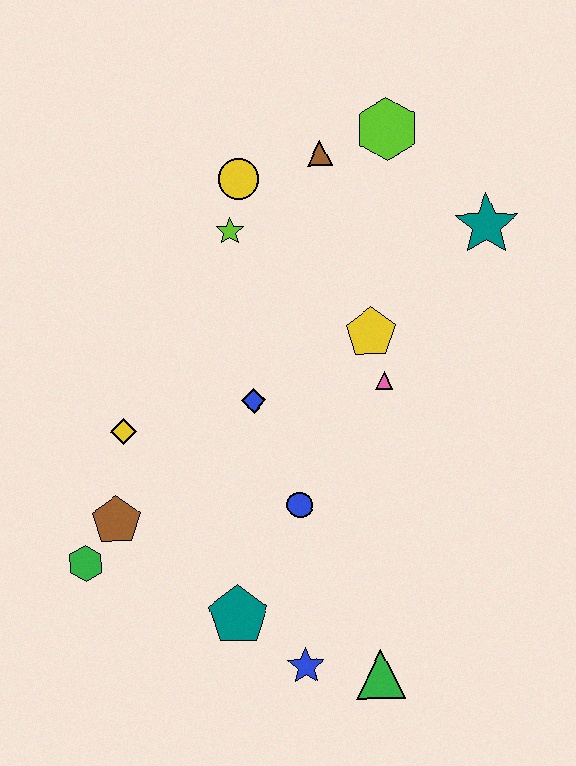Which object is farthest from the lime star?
The green triangle is farthest from the lime star.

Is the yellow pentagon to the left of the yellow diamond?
No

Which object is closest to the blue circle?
The blue diamond is closest to the blue circle.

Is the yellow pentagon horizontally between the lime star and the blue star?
No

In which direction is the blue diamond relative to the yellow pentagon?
The blue diamond is to the left of the yellow pentagon.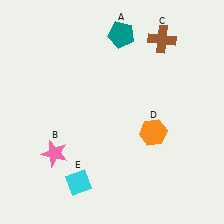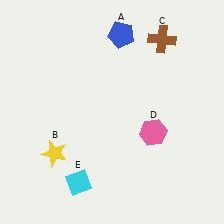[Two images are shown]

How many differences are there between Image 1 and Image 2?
There are 3 differences between the two images.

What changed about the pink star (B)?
In Image 1, B is pink. In Image 2, it changed to yellow.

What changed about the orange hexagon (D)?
In Image 1, D is orange. In Image 2, it changed to pink.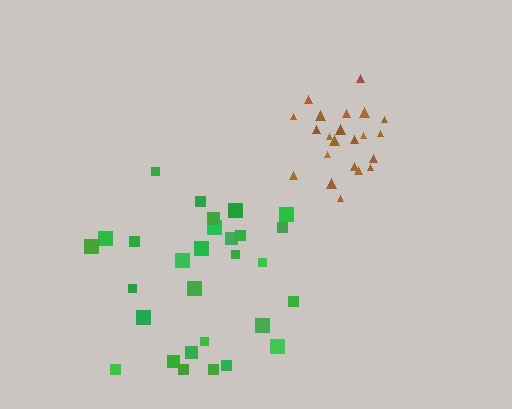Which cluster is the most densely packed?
Brown.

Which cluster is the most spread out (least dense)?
Green.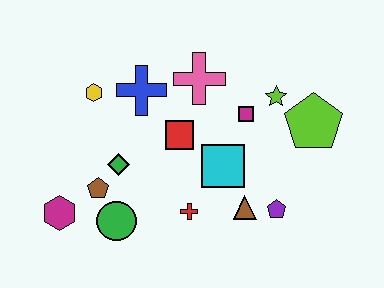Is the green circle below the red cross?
Yes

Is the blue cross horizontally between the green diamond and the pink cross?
Yes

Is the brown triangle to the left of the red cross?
No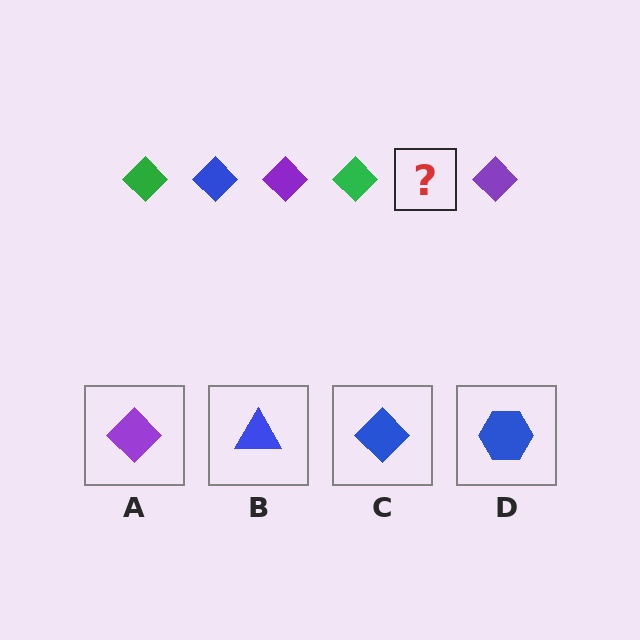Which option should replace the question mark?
Option C.